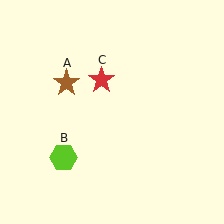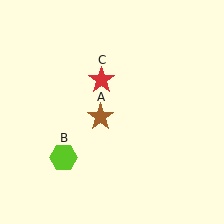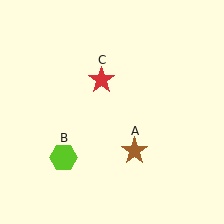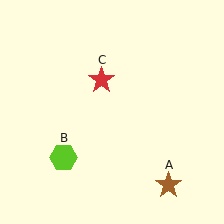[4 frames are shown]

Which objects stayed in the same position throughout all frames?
Lime hexagon (object B) and red star (object C) remained stationary.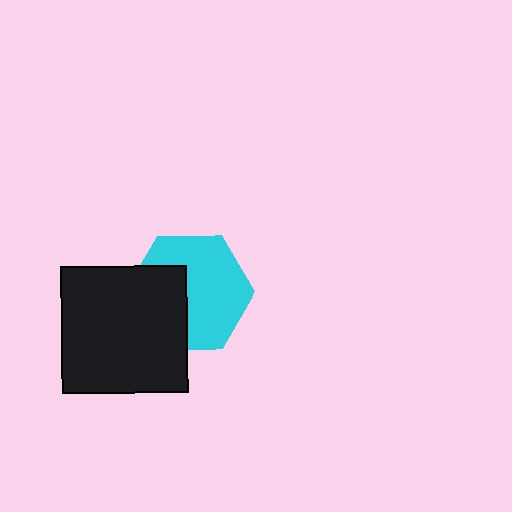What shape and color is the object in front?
The object in front is a black square.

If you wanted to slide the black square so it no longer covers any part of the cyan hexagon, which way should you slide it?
Slide it left — that is the most direct way to separate the two shapes.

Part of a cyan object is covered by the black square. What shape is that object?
It is a hexagon.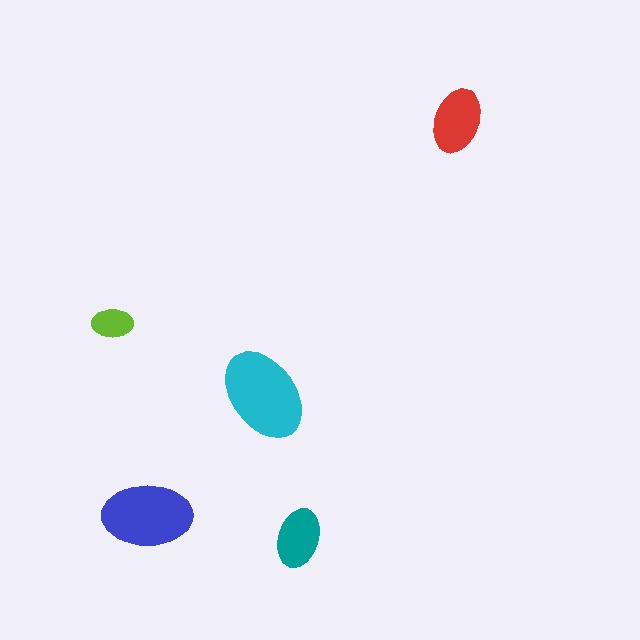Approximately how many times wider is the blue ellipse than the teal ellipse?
About 1.5 times wider.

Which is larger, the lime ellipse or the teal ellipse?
The teal one.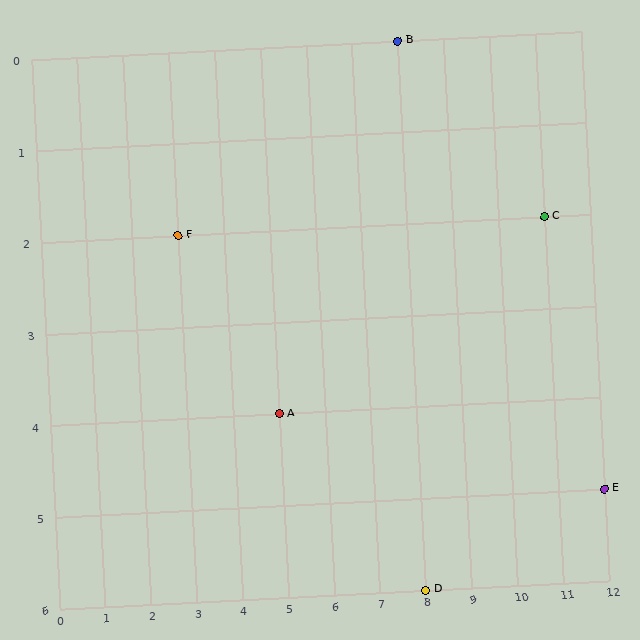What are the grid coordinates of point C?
Point C is at grid coordinates (11, 2).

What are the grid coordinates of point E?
Point E is at grid coordinates (12, 5).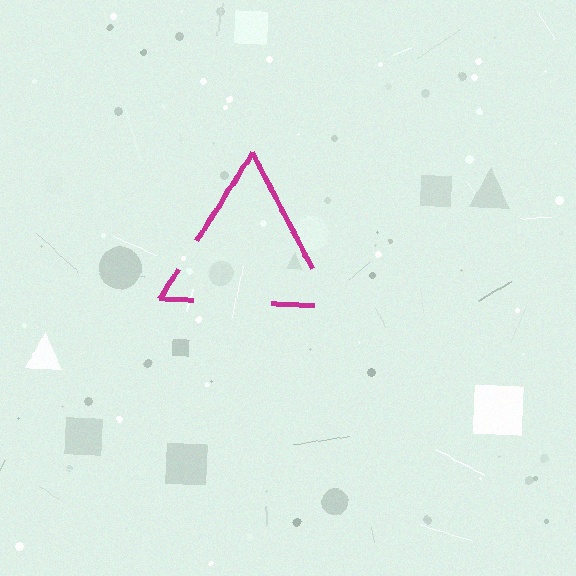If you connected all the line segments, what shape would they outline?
They would outline a triangle.